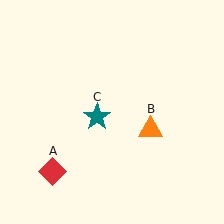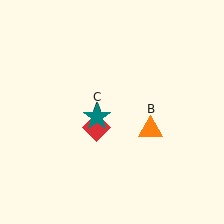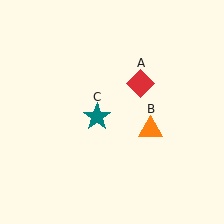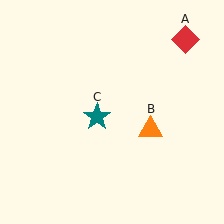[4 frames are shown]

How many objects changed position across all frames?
1 object changed position: red diamond (object A).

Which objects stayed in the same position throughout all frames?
Orange triangle (object B) and teal star (object C) remained stationary.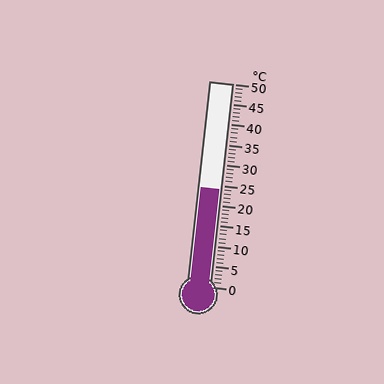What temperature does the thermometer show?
The thermometer shows approximately 24°C.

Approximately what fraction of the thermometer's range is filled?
The thermometer is filled to approximately 50% of its range.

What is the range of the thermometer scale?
The thermometer scale ranges from 0°C to 50°C.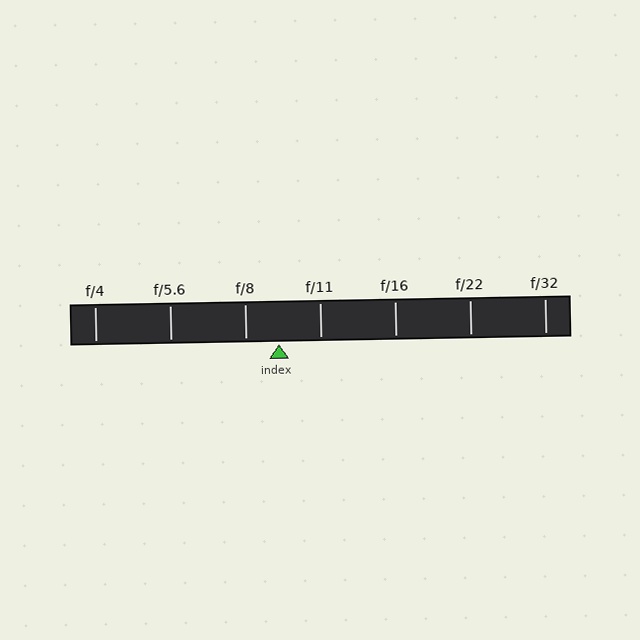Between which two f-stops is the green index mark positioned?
The index mark is between f/8 and f/11.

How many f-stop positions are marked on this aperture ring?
There are 7 f-stop positions marked.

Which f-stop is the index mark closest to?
The index mark is closest to f/8.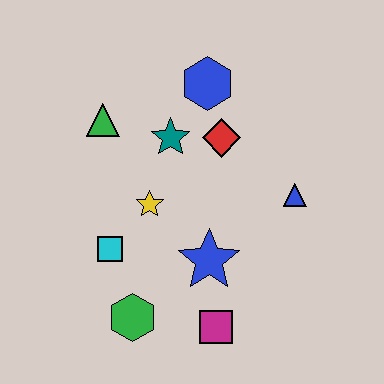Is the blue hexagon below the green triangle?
No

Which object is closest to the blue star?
The magenta square is closest to the blue star.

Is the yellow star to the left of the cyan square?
No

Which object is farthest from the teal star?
The magenta square is farthest from the teal star.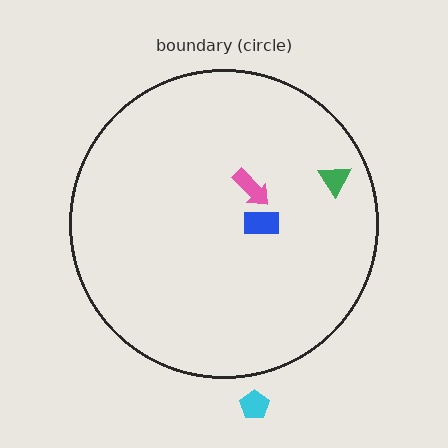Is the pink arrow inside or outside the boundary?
Inside.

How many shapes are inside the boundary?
3 inside, 1 outside.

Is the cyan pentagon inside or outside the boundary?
Outside.